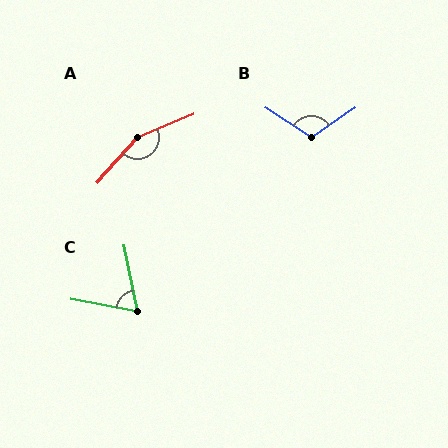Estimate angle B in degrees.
Approximately 113 degrees.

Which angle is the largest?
A, at approximately 154 degrees.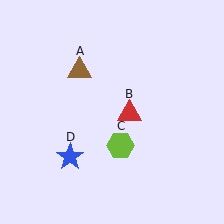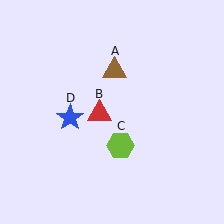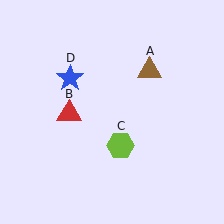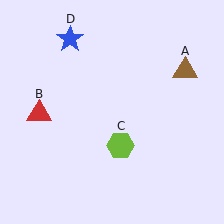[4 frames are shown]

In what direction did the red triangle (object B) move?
The red triangle (object B) moved left.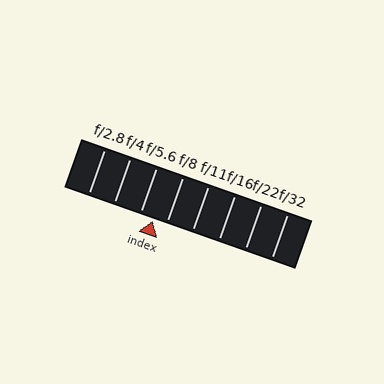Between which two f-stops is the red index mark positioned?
The index mark is between f/5.6 and f/8.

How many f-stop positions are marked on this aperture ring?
There are 8 f-stop positions marked.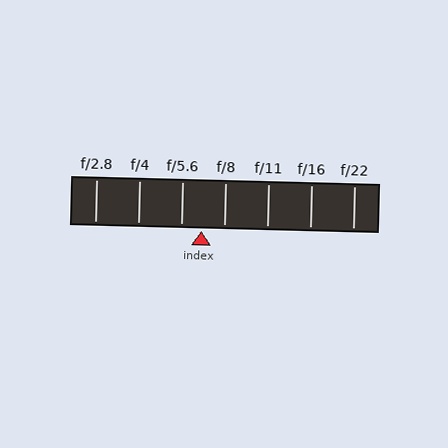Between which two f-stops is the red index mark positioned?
The index mark is between f/5.6 and f/8.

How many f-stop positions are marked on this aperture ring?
There are 7 f-stop positions marked.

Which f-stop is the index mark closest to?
The index mark is closest to f/5.6.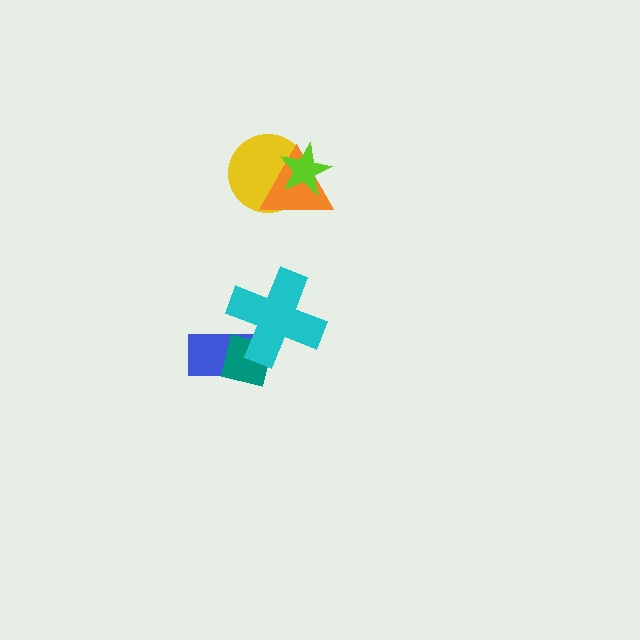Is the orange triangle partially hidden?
Yes, it is partially covered by another shape.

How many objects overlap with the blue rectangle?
2 objects overlap with the blue rectangle.